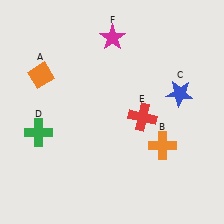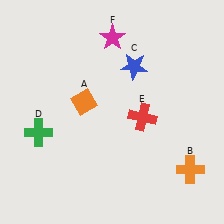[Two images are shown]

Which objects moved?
The objects that moved are: the orange diamond (A), the orange cross (B), the blue star (C).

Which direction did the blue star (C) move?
The blue star (C) moved left.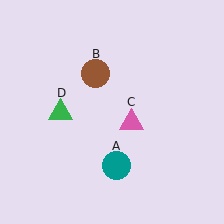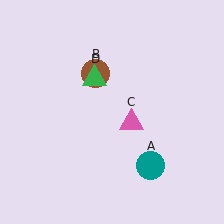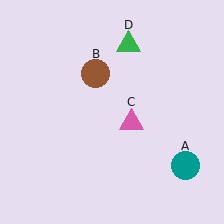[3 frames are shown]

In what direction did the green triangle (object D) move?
The green triangle (object D) moved up and to the right.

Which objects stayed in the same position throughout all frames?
Brown circle (object B) and pink triangle (object C) remained stationary.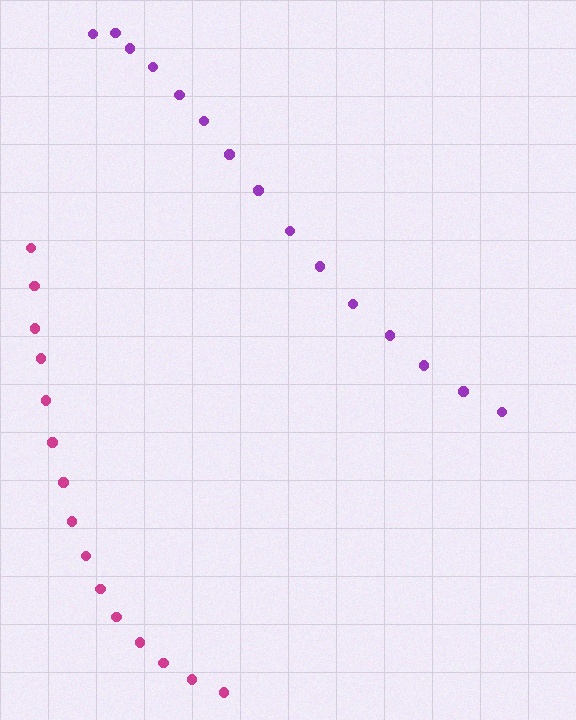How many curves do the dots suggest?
There are 2 distinct paths.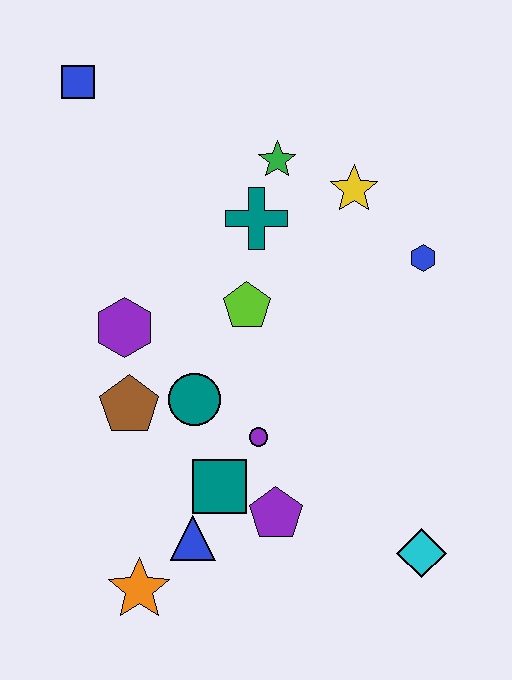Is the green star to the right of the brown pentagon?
Yes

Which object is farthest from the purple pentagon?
The blue square is farthest from the purple pentagon.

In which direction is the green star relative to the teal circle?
The green star is above the teal circle.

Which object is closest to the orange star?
The blue triangle is closest to the orange star.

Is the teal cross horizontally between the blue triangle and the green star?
Yes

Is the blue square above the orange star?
Yes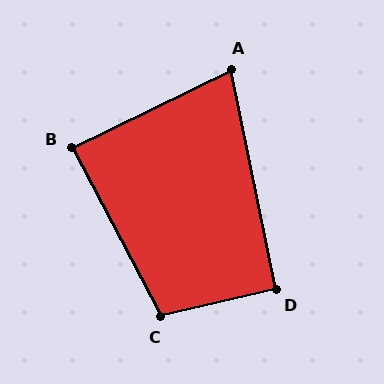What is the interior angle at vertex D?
Approximately 92 degrees (approximately right).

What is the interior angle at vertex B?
Approximately 88 degrees (approximately right).